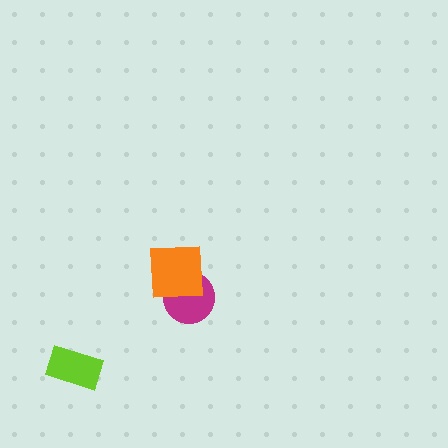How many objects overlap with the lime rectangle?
0 objects overlap with the lime rectangle.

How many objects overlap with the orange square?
1 object overlaps with the orange square.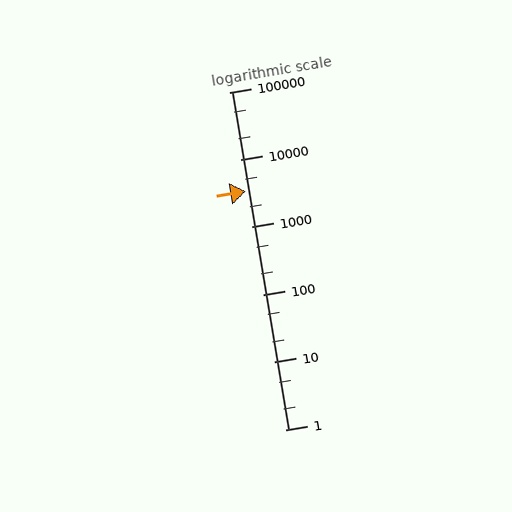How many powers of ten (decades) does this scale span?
The scale spans 5 decades, from 1 to 100000.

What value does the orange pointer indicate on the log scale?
The pointer indicates approximately 3400.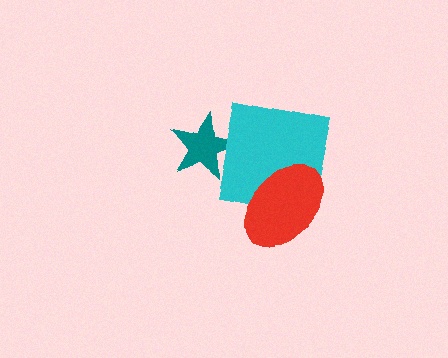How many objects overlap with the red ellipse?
1 object overlaps with the red ellipse.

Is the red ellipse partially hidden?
No, no other shape covers it.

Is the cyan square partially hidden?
Yes, it is partially covered by another shape.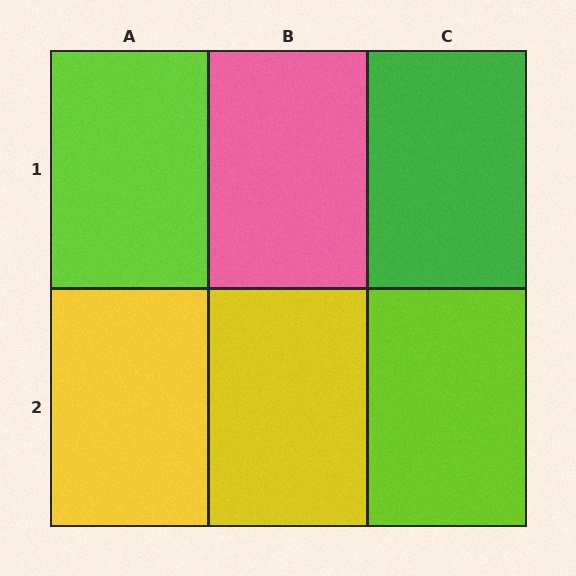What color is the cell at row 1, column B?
Pink.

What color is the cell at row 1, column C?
Green.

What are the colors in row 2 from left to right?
Yellow, yellow, lime.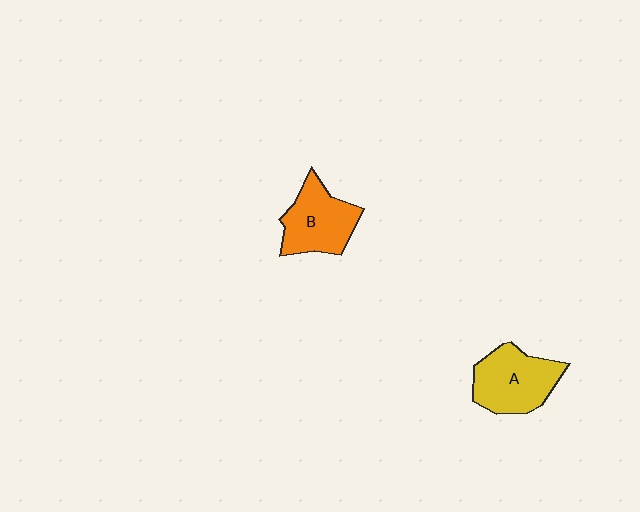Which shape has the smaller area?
Shape B (orange).